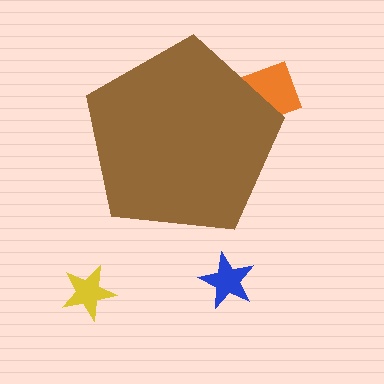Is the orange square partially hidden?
Yes, the orange square is partially hidden behind the brown pentagon.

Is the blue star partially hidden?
No, the blue star is fully visible.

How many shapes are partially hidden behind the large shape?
1 shape is partially hidden.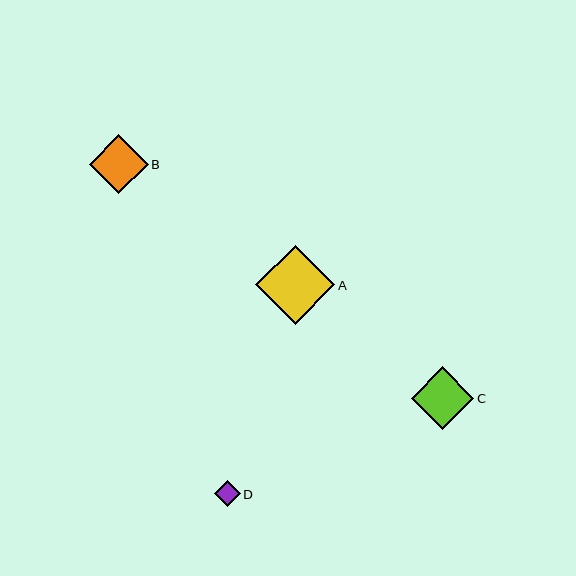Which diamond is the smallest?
Diamond D is the smallest with a size of approximately 26 pixels.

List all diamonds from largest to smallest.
From largest to smallest: A, C, B, D.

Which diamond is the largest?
Diamond A is the largest with a size of approximately 79 pixels.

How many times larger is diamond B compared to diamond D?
Diamond B is approximately 2.3 times the size of diamond D.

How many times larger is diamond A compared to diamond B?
Diamond A is approximately 1.3 times the size of diamond B.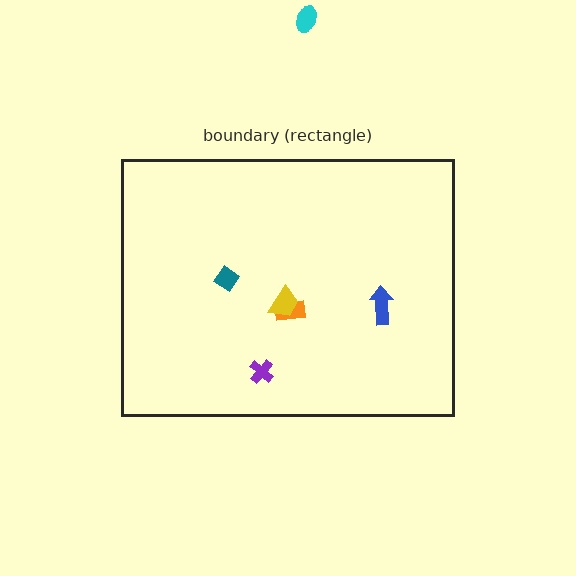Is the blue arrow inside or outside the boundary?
Inside.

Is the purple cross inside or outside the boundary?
Inside.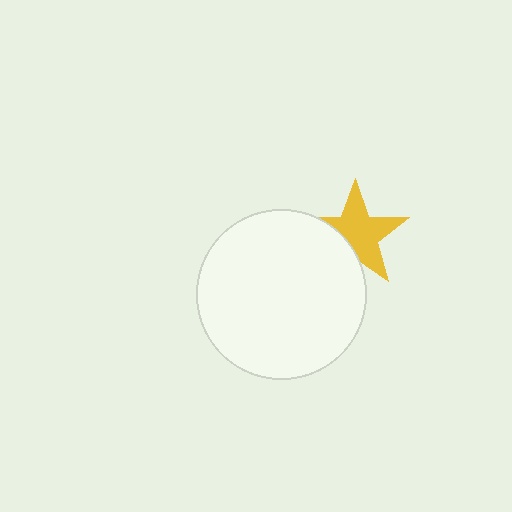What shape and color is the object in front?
The object in front is a white circle.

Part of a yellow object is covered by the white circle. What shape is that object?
It is a star.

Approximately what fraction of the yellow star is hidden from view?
Roughly 30% of the yellow star is hidden behind the white circle.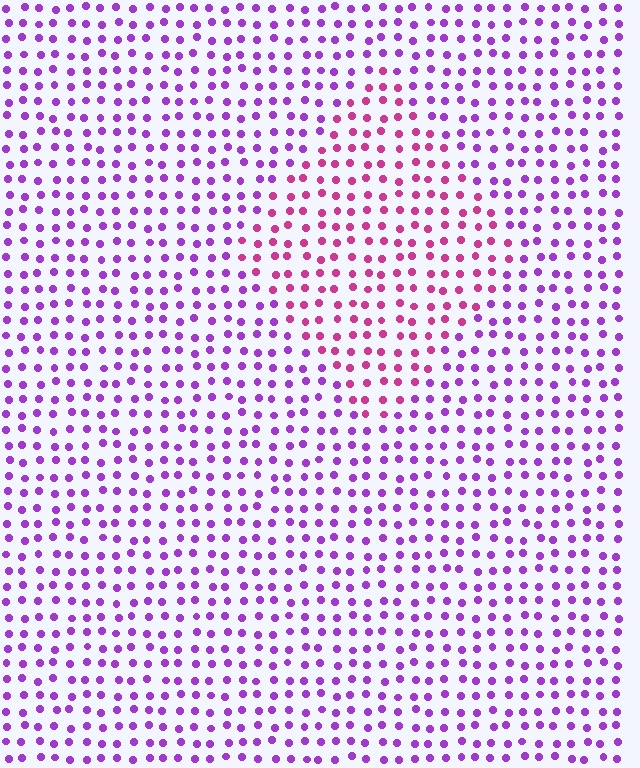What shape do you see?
I see a diamond.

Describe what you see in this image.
The image is filled with small purple elements in a uniform arrangement. A diamond-shaped region is visible where the elements are tinted to a slightly different hue, forming a subtle color boundary.